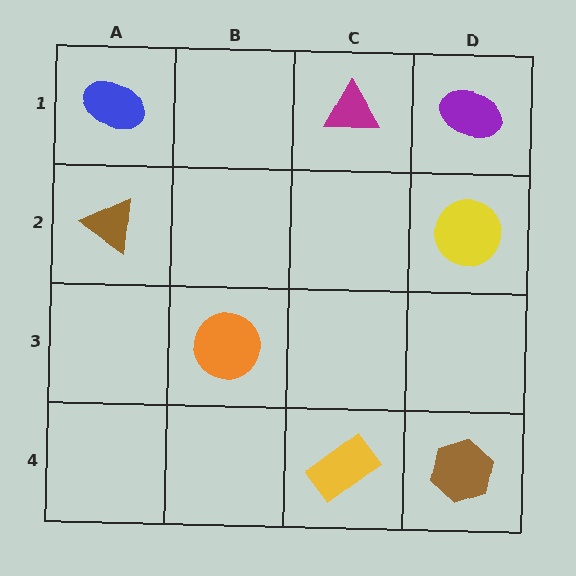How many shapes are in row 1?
3 shapes.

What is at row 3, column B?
An orange circle.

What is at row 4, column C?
A yellow rectangle.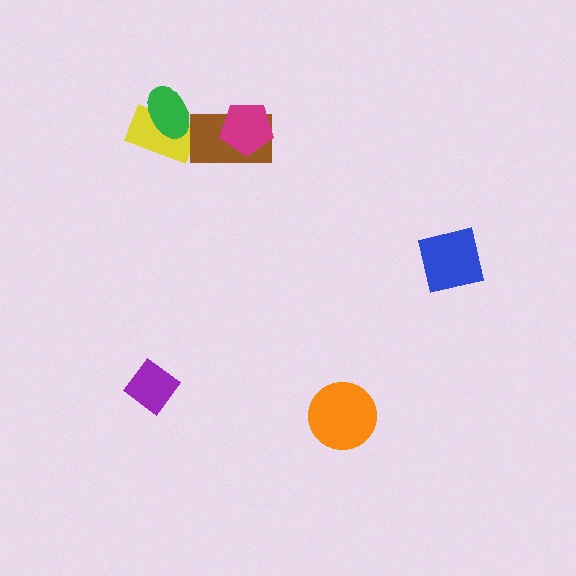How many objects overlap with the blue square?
0 objects overlap with the blue square.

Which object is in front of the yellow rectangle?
The green ellipse is in front of the yellow rectangle.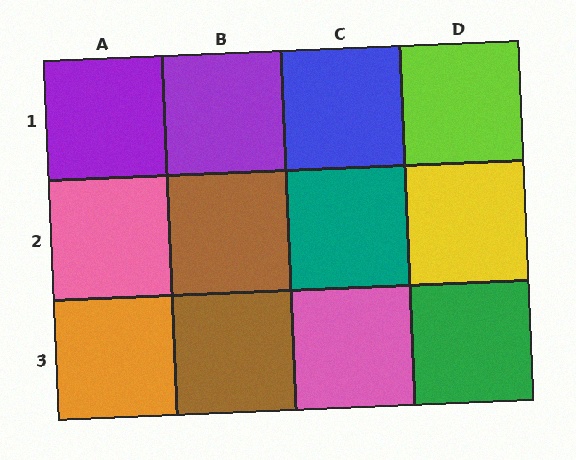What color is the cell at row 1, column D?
Lime.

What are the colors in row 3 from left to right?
Orange, brown, pink, green.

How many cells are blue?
1 cell is blue.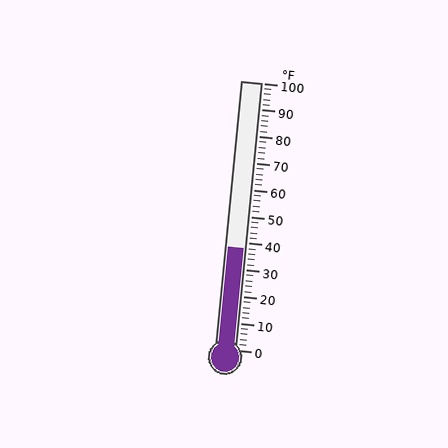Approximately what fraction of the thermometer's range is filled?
The thermometer is filled to approximately 40% of its range.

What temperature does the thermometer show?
The thermometer shows approximately 38°F.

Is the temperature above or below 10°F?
The temperature is above 10°F.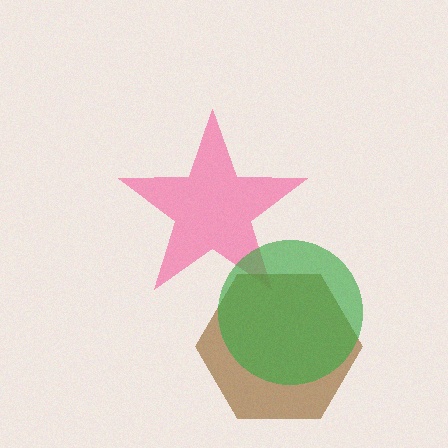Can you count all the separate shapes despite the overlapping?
Yes, there are 3 separate shapes.